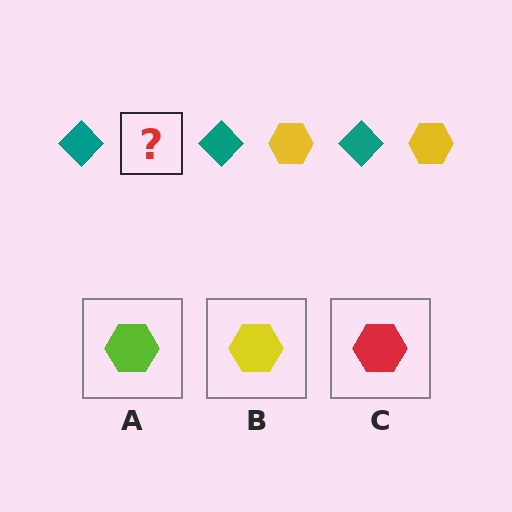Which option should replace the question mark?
Option B.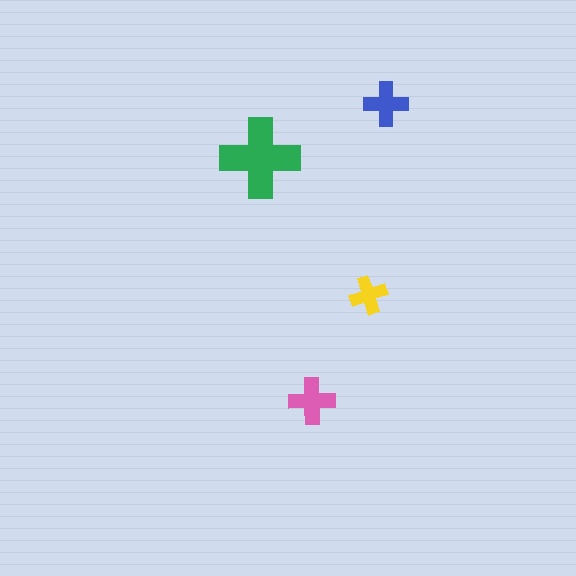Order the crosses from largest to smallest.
the green one, the pink one, the blue one, the yellow one.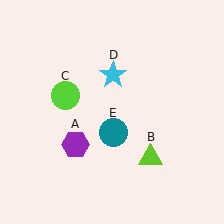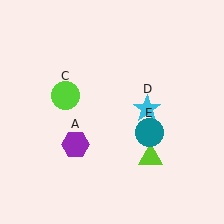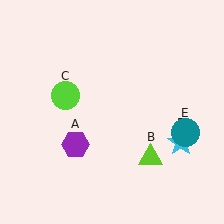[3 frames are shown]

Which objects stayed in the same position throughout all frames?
Purple hexagon (object A) and lime triangle (object B) and lime circle (object C) remained stationary.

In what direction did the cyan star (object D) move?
The cyan star (object D) moved down and to the right.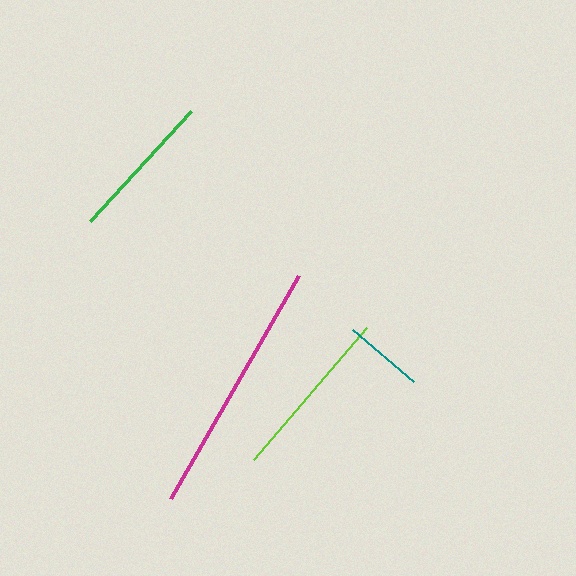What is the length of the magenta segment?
The magenta segment is approximately 257 pixels long.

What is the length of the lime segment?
The lime segment is approximately 175 pixels long.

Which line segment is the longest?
The magenta line is the longest at approximately 257 pixels.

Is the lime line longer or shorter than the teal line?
The lime line is longer than the teal line.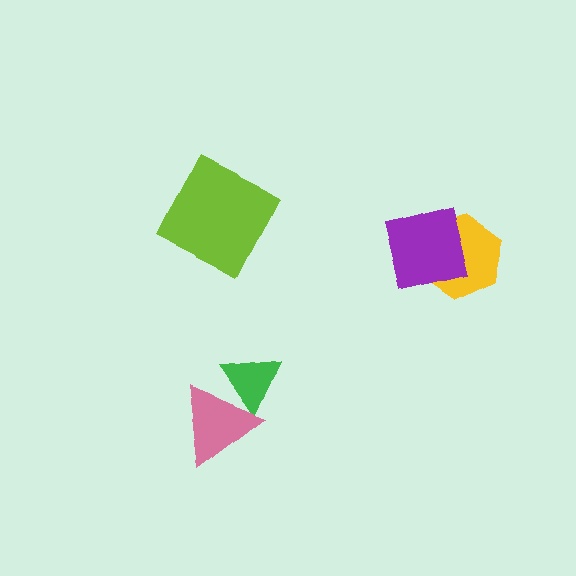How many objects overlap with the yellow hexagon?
1 object overlaps with the yellow hexagon.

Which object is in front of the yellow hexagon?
The purple square is in front of the yellow hexagon.